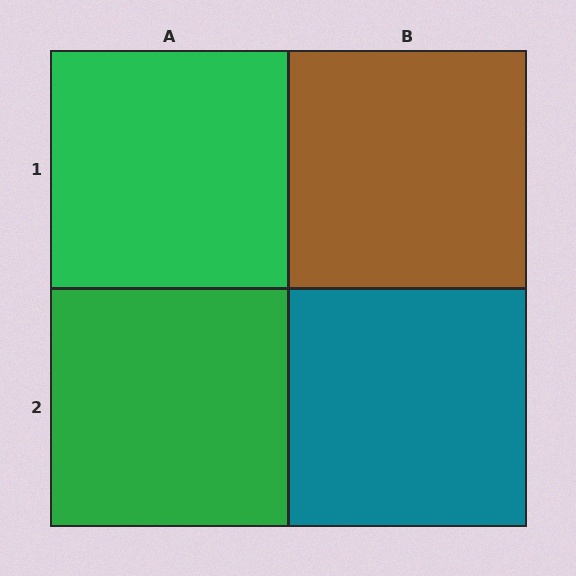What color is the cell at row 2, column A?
Green.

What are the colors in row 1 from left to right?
Green, brown.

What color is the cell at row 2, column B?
Teal.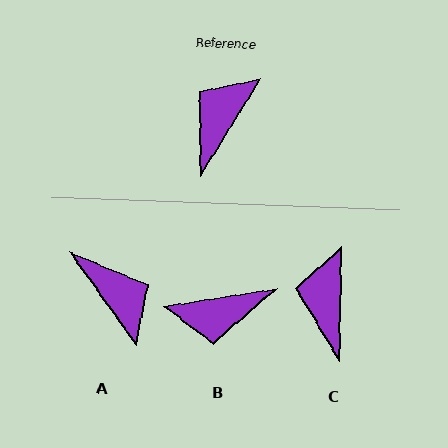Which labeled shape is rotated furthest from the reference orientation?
B, about 131 degrees away.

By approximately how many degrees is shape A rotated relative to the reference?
Approximately 113 degrees clockwise.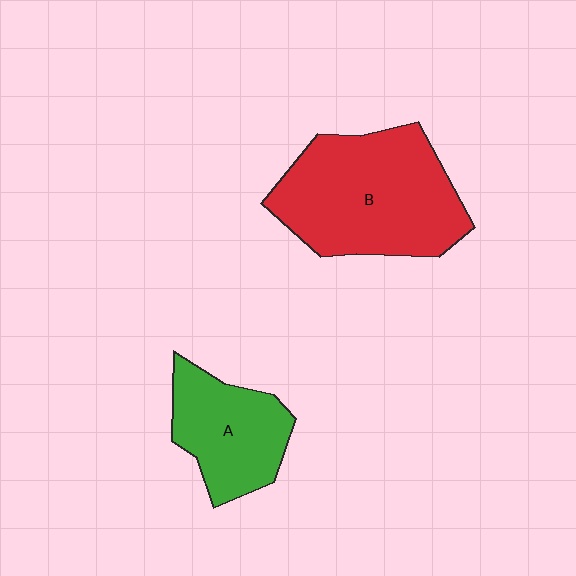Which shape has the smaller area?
Shape A (green).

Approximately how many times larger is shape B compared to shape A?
Approximately 1.7 times.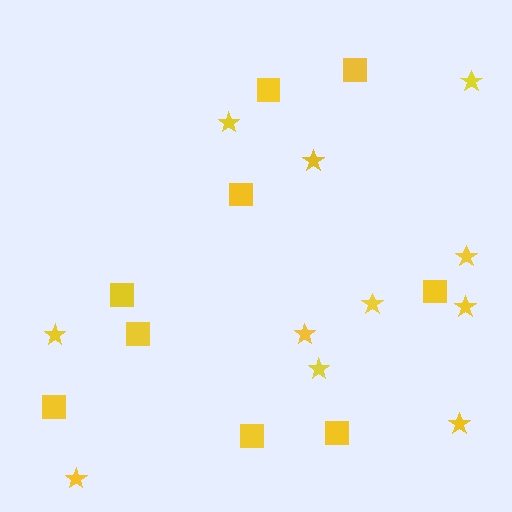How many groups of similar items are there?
There are 2 groups: one group of squares (9) and one group of stars (11).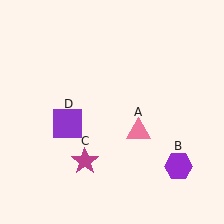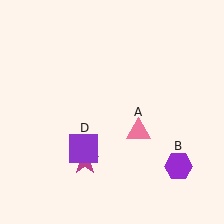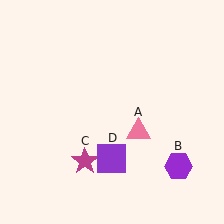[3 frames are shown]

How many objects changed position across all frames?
1 object changed position: purple square (object D).